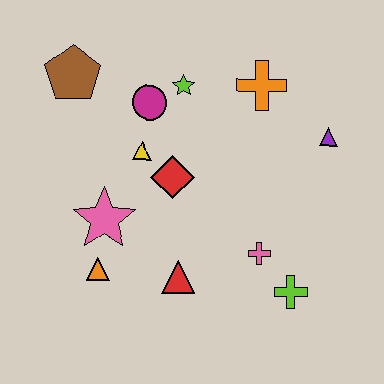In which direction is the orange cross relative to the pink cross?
The orange cross is above the pink cross.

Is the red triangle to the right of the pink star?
Yes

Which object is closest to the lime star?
The magenta circle is closest to the lime star.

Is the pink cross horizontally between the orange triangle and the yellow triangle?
No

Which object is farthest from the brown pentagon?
The lime cross is farthest from the brown pentagon.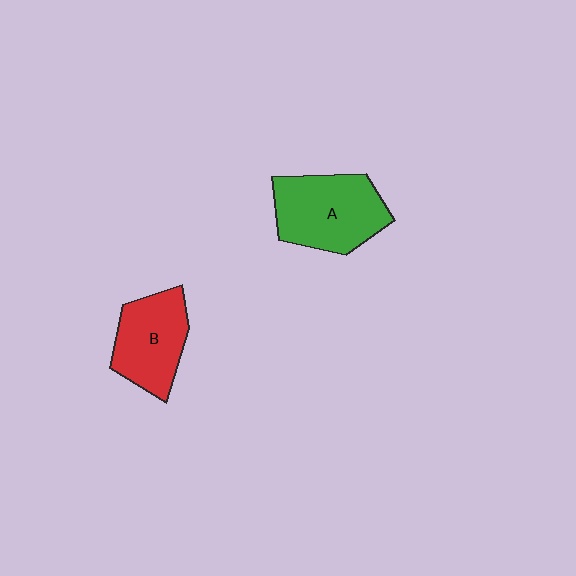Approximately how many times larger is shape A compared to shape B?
Approximately 1.2 times.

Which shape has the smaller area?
Shape B (red).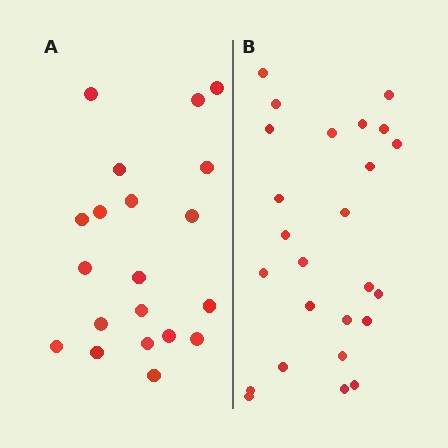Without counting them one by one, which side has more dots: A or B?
Region B (the right region) has more dots.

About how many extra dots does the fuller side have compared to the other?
Region B has about 5 more dots than region A.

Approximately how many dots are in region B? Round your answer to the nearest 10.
About 20 dots. (The exact count is 25, which rounds to 20.)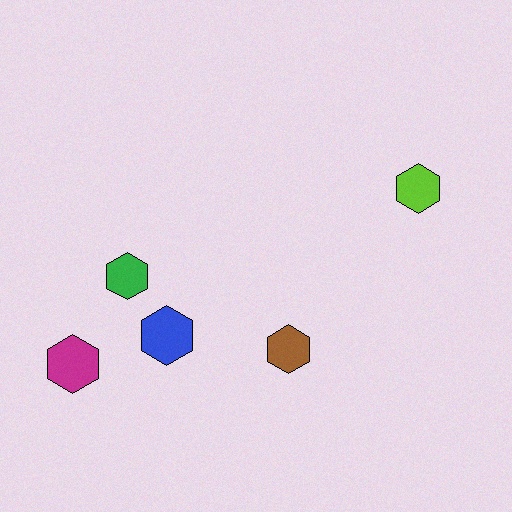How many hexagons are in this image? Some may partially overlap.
There are 5 hexagons.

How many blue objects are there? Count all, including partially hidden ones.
There is 1 blue object.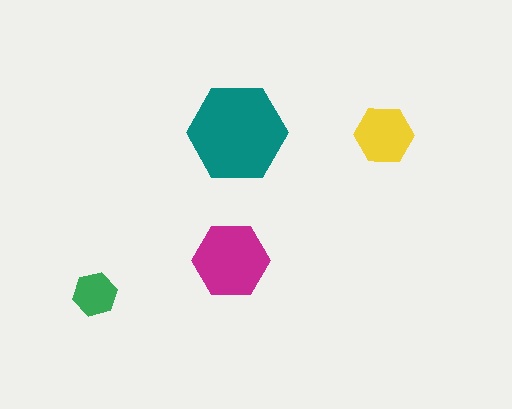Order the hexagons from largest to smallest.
the teal one, the magenta one, the yellow one, the green one.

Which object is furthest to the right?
The yellow hexagon is rightmost.